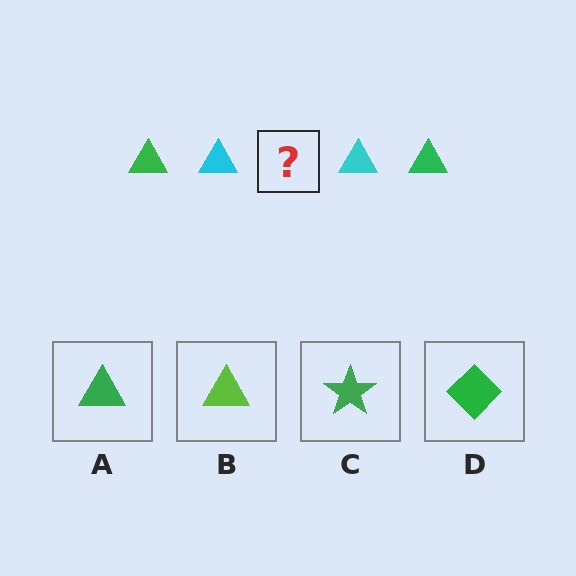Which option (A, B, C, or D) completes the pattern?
A.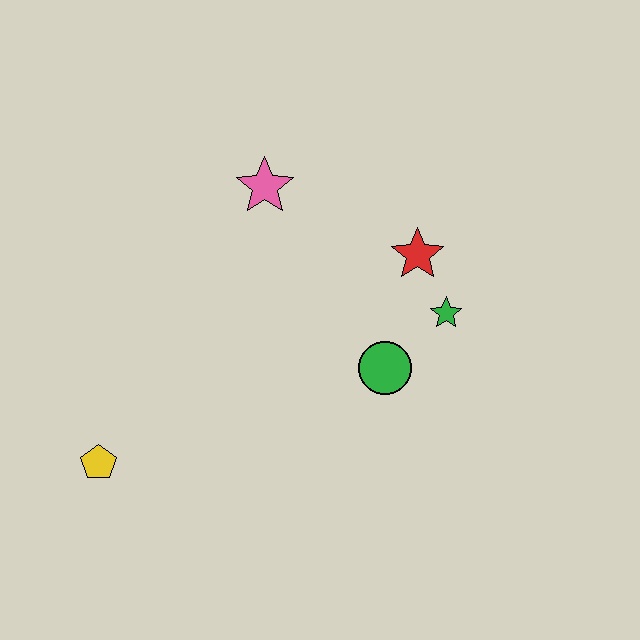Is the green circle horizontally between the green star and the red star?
No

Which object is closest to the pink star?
The red star is closest to the pink star.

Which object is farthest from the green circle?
The yellow pentagon is farthest from the green circle.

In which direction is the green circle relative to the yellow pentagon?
The green circle is to the right of the yellow pentagon.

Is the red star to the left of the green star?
Yes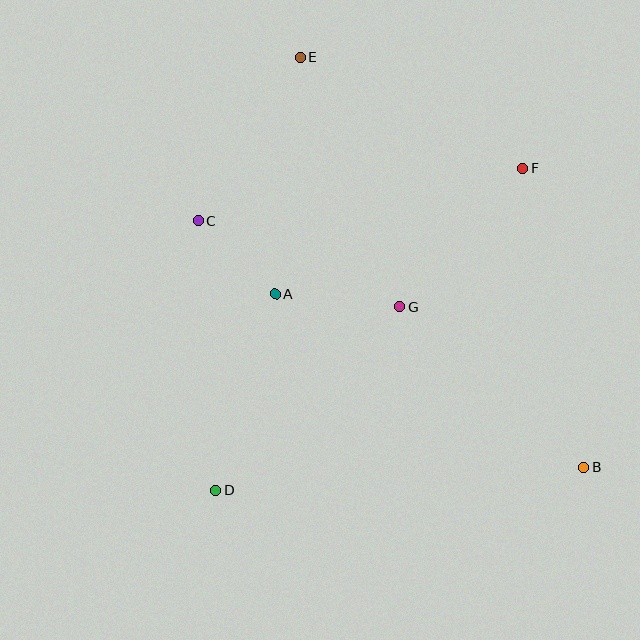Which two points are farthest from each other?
Points B and E are farthest from each other.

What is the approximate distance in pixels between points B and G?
The distance between B and G is approximately 244 pixels.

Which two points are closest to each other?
Points A and C are closest to each other.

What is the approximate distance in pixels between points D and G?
The distance between D and G is approximately 260 pixels.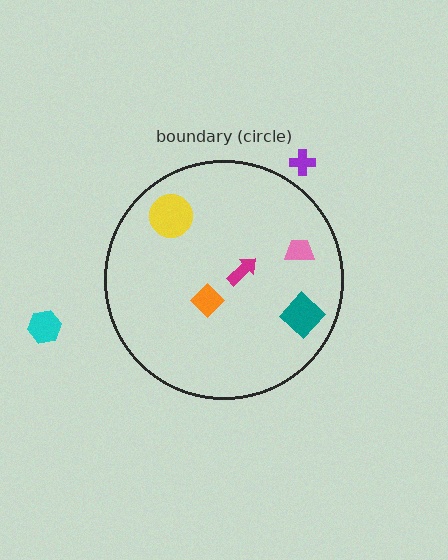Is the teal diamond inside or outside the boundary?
Inside.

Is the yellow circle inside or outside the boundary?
Inside.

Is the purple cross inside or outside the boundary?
Outside.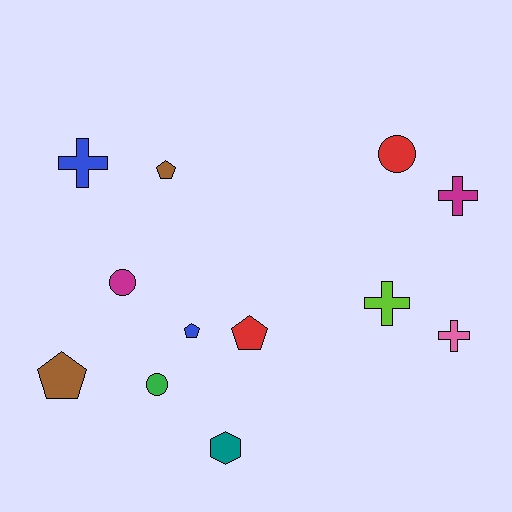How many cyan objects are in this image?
There are no cyan objects.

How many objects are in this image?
There are 12 objects.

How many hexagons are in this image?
There is 1 hexagon.